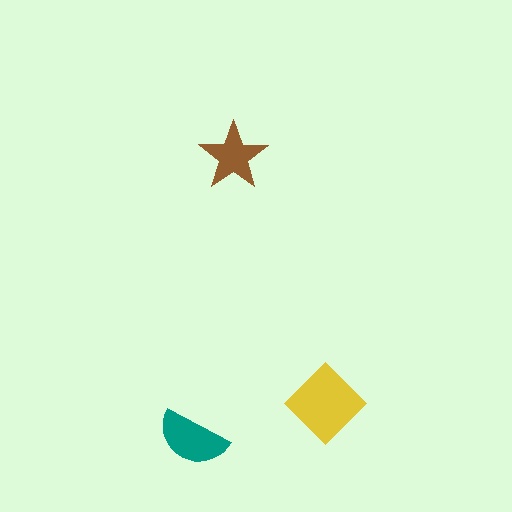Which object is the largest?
The yellow diamond.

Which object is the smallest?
The brown star.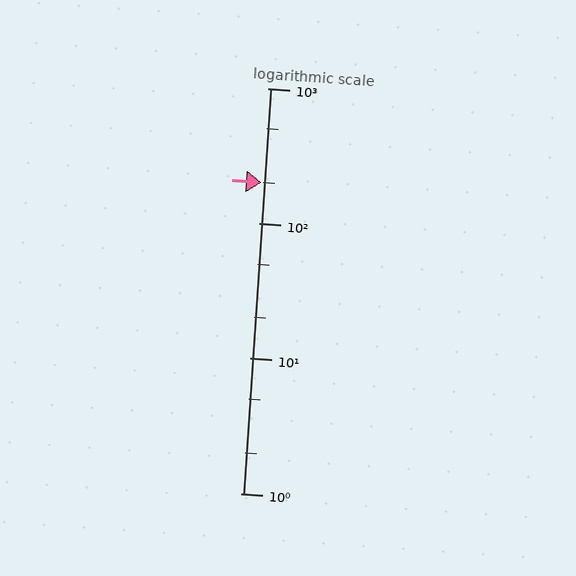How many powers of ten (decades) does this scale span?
The scale spans 3 decades, from 1 to 1000.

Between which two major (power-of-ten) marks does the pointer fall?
The pointer is between 100 and 1000.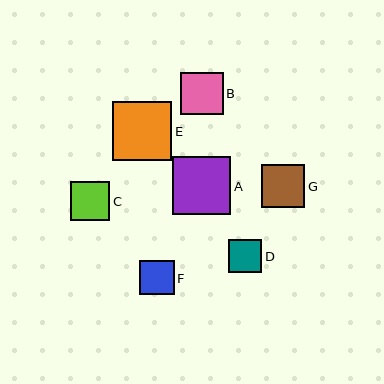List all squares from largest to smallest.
From largest to smallest: E, A, G, B, C, F, D.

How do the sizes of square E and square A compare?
Square E and square A are approximately the same size.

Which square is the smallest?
Square D is the smallest with a size of approximately 33 pixels.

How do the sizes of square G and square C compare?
Square G and square C are approximately the same size.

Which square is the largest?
Square E is the largest with a size of approximately 59 pixels.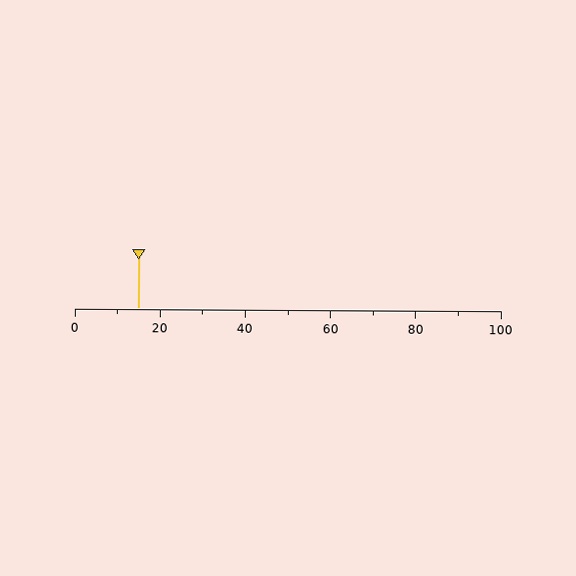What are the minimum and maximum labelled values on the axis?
The axis runs from 0 to 100.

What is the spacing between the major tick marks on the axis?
The major ticks are spaced 20 apart.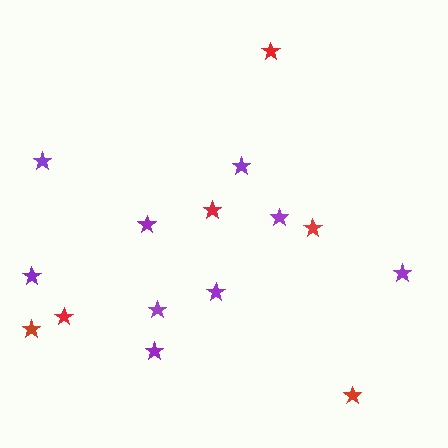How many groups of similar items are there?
There are 2 groups: one group of red stars (6) and one group of purple stars (9).